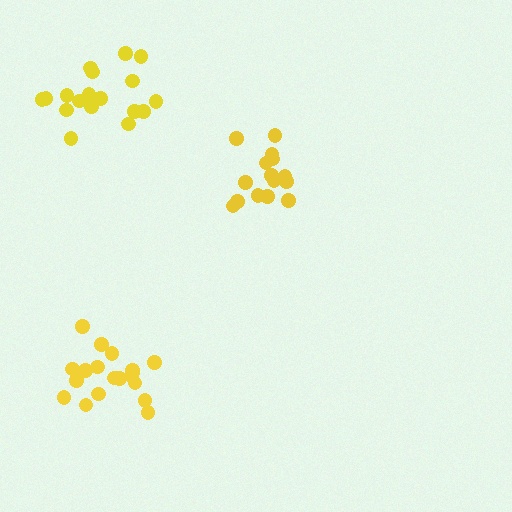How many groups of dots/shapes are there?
There are 3 groups.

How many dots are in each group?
Group 1: 15 dots, Group 2: 19 dots, Group 3: 19 dots (53 total).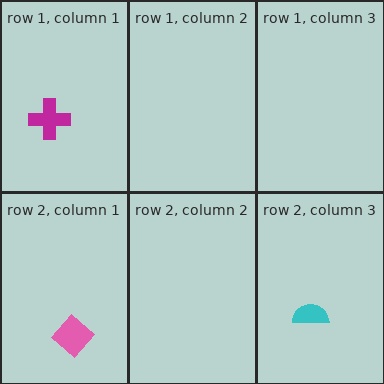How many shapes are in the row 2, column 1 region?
1.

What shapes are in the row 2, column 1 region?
The pink diamond.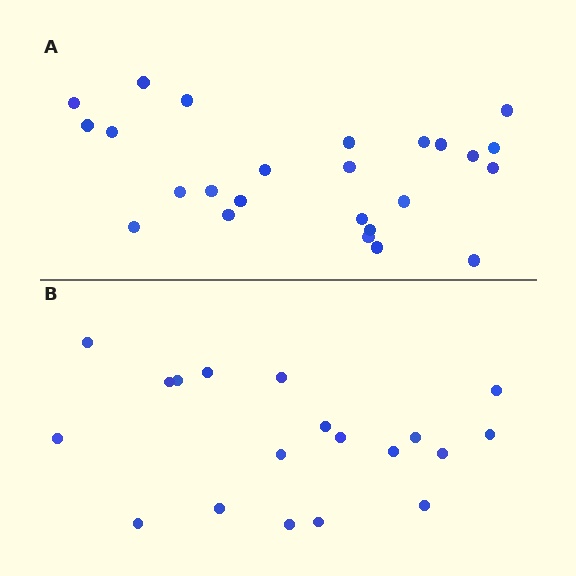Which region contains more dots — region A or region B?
Region A (the top region) has more dots.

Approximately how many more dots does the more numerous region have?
Region A has about 6 more dots than region B.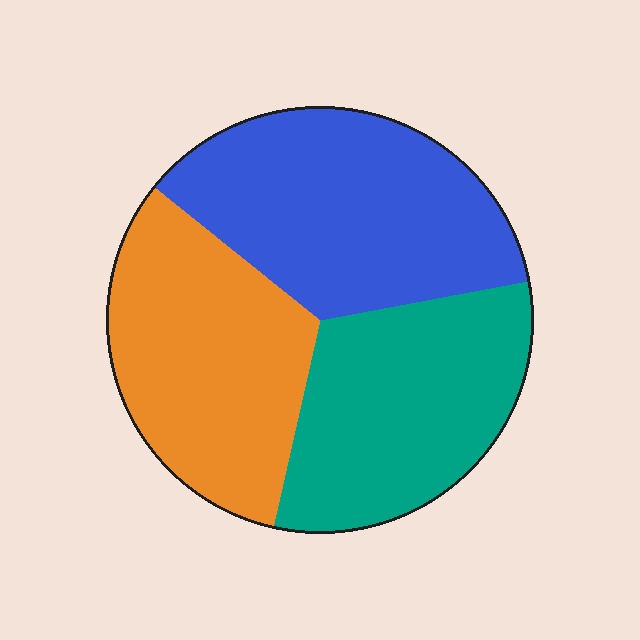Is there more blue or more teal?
Blue.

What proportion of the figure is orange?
Orange takes up about one third (1/3) of the figure.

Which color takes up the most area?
Blue, at roughly 35%.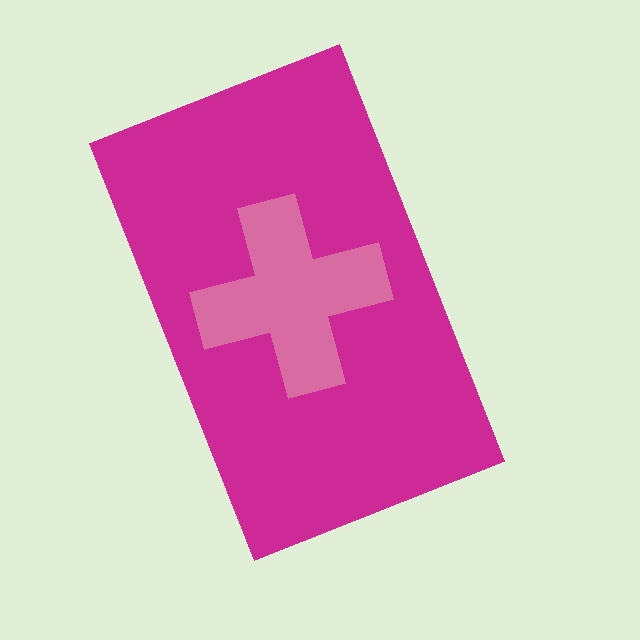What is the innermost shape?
The pink cross.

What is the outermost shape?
The magenta rectangle.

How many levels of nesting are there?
2.